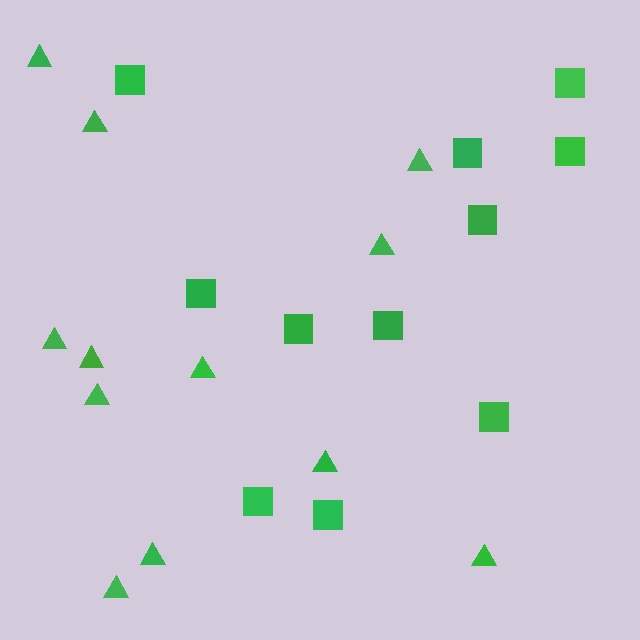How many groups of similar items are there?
There are 2 groups: one group of triangles (12) and one group of squares (11).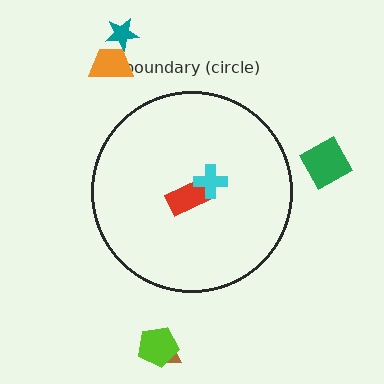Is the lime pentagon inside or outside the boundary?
Outside.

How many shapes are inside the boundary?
2 inside, 5 outside.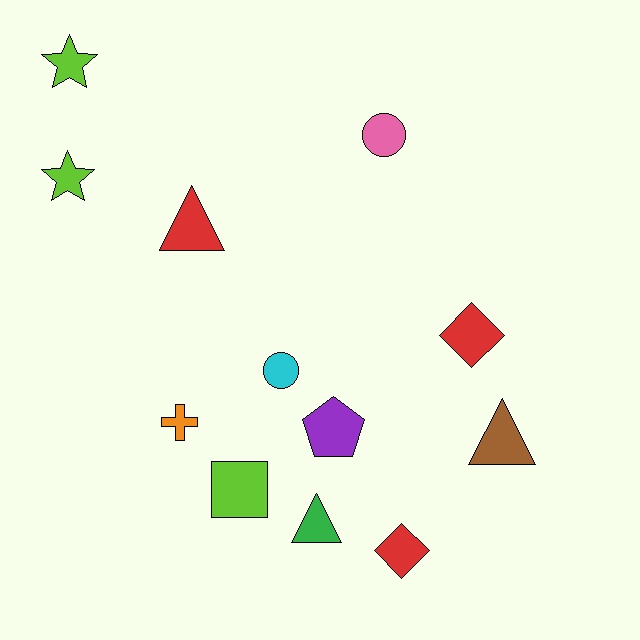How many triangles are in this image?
There are 3 triangles.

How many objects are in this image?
There are 12 objects.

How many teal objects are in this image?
There are no teal objects.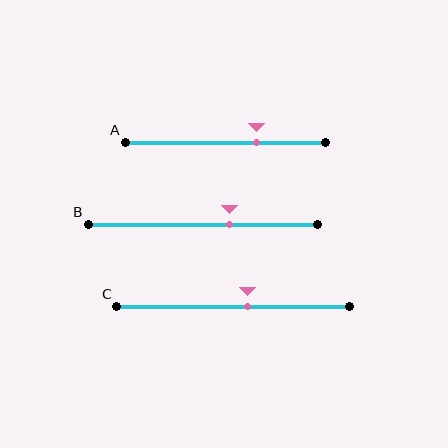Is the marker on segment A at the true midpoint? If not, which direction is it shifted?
No, the marker on segment A is shifted to the right by about 16% of the segment length.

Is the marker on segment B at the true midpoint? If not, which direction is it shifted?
No, the marker on segment B is shifted to the right by about 12% of the segment length.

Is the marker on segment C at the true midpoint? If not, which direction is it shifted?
No, the marker on segment C is shifted to the right by about 6% of the segment length.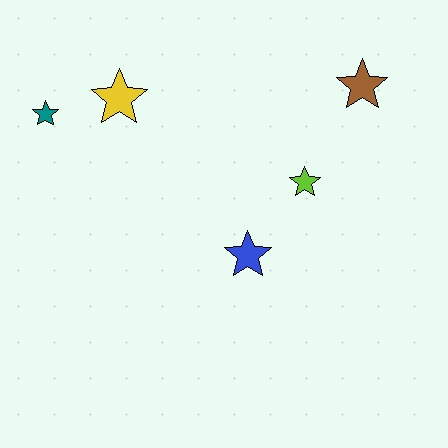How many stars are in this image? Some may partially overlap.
There are 5 stars.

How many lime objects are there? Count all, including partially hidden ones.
There is 1 lime object.